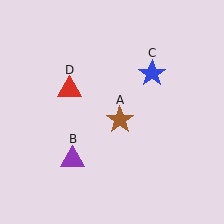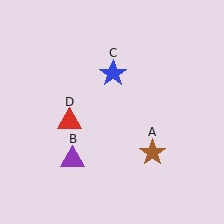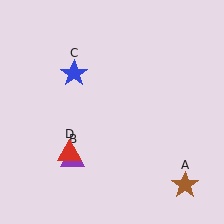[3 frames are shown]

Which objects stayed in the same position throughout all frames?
Purple triangle (object B) remained stationary.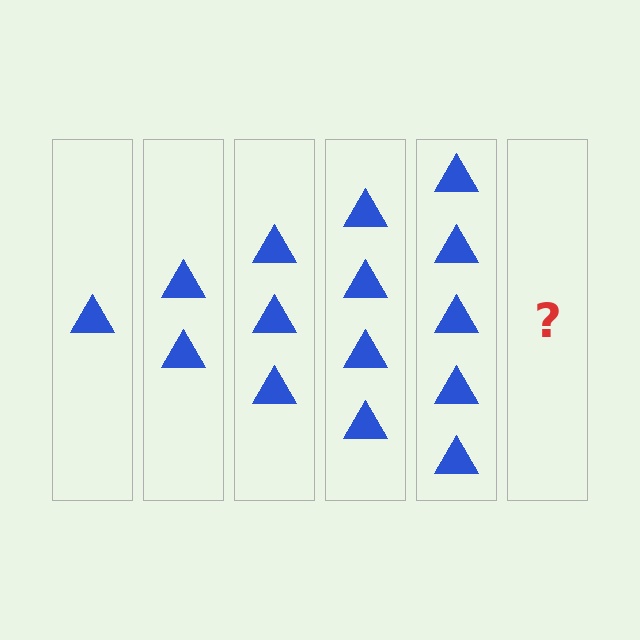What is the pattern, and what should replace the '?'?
The pattern is that each step adds one more triangle. The '?' should be 6 triangles.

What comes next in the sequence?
The next element should be 6 triangles.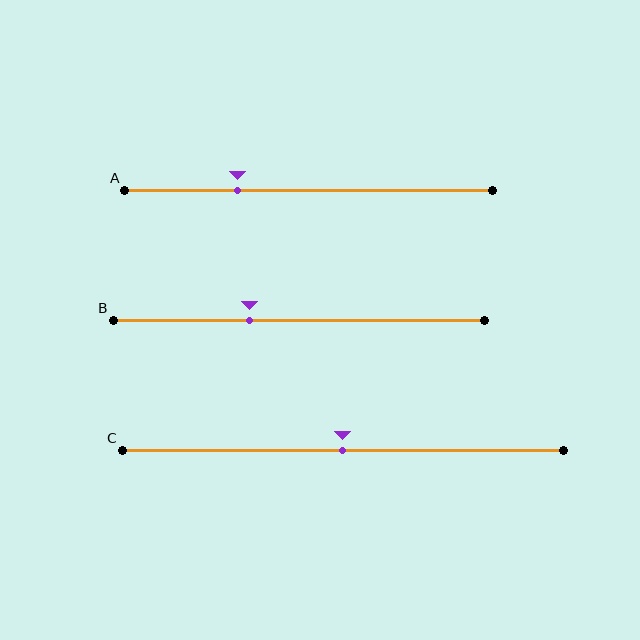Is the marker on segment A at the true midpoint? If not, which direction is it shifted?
No, the marker on segment A is shifted to the left by about 19% of the segment length.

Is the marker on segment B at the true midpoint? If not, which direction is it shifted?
No, the marker on segment B is shifted to the left by about 13% of the segment length.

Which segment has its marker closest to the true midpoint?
Segment C has its marker closest to the true midpoint.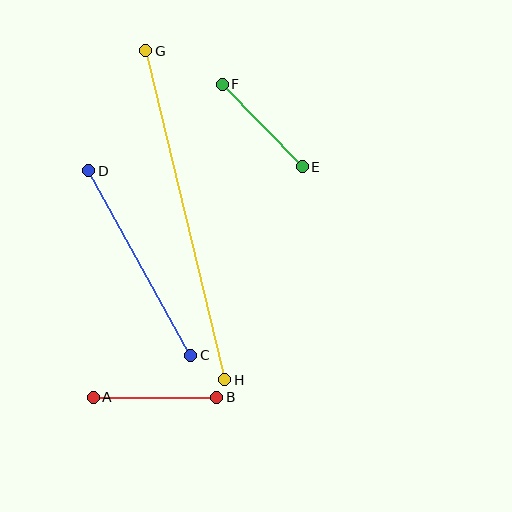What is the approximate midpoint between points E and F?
The midpoint is at approximately (262, 125) pixels.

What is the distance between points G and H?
The distance is approximately 338 pixels.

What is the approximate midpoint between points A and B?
The midpoint is at approximately (155, 397) pixels.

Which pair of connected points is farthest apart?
Points G and H are farthest apart.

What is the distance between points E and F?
The distance is approximately 115 pixels.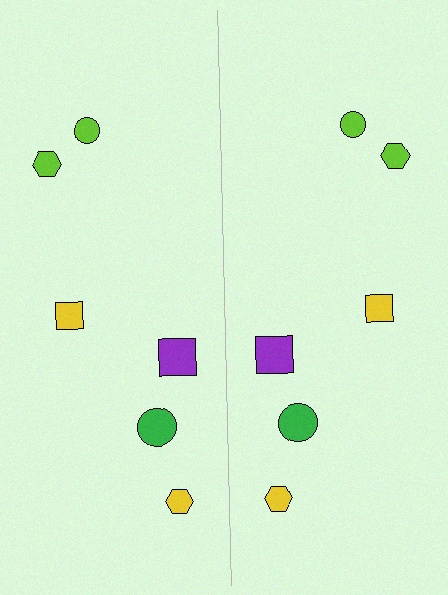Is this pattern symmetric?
Yes, this pattern has bilateral (reflection) symmetry.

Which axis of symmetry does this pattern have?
The pattern has a vertical axis of symmetry running through the center of the image.